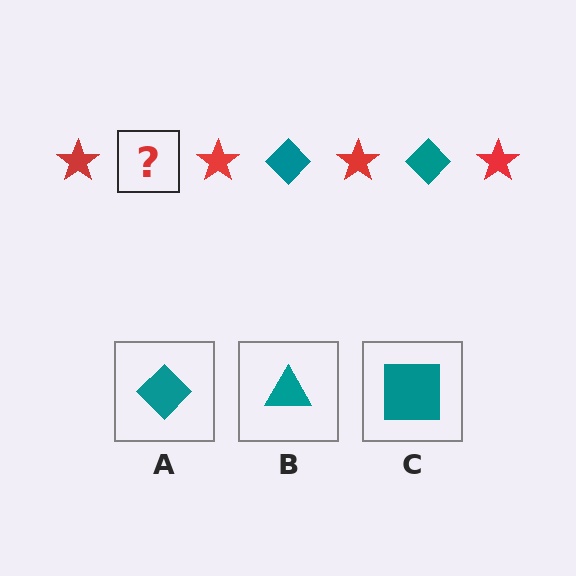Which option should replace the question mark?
Option A.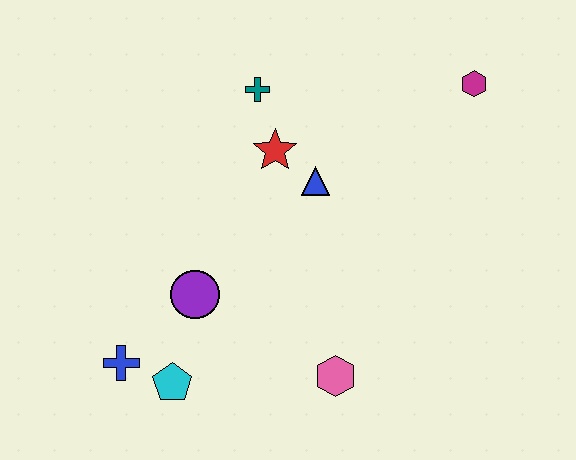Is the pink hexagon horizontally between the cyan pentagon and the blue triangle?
No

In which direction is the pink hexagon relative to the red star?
The pink hexagon is below the red star.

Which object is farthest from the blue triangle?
The blue cross is farthest from the blue triangle.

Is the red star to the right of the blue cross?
Yes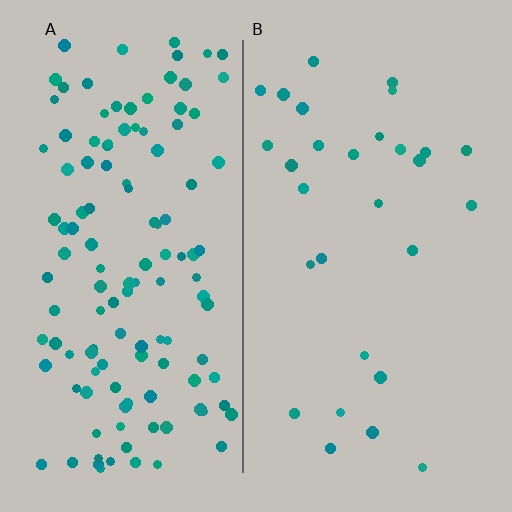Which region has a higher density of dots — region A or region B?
A (the left).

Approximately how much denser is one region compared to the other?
Approximately 4.3× — region A over region B.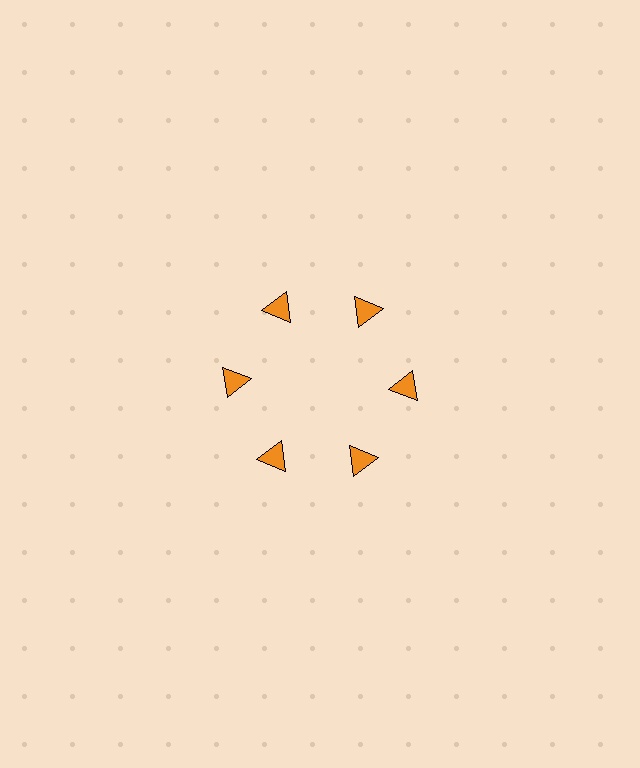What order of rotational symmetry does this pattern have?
This pattern has 6-fold rotational symmetry.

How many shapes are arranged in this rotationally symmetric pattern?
There are 6 shapes, arranged in 6 groups of 1.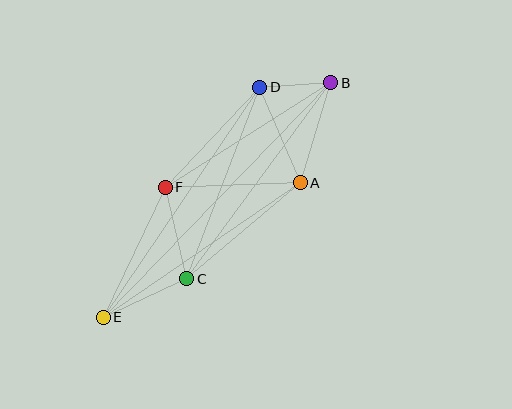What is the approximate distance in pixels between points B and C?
The distance between B and C is approximately 243 pixels.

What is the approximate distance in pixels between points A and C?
The distance between A and C is approximately 149 pixels.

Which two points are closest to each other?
Points B and D are closest to each other.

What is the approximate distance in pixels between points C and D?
The distance between C and D is approximately 205 pixels.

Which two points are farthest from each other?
Points B and E are farthest from each other.